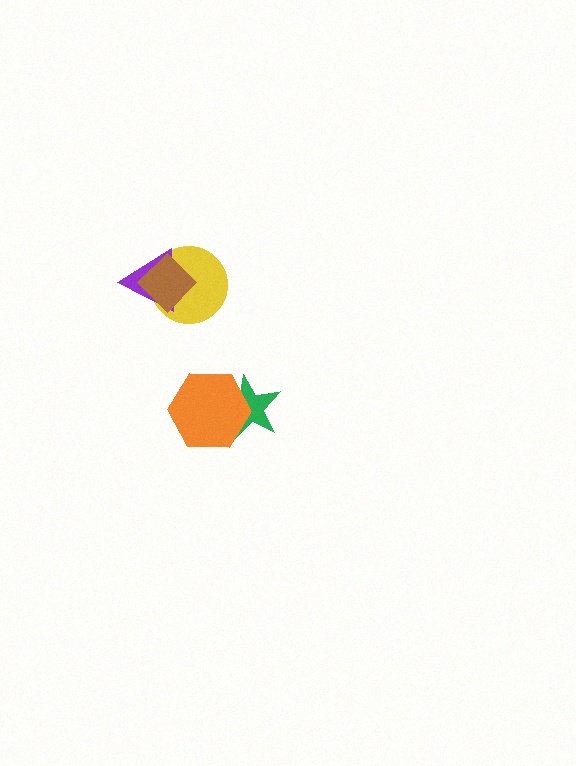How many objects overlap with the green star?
1 object overlaps with the green star.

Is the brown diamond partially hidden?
No, no other shape covers it.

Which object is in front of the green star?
The orange hexagon is in front of the green star.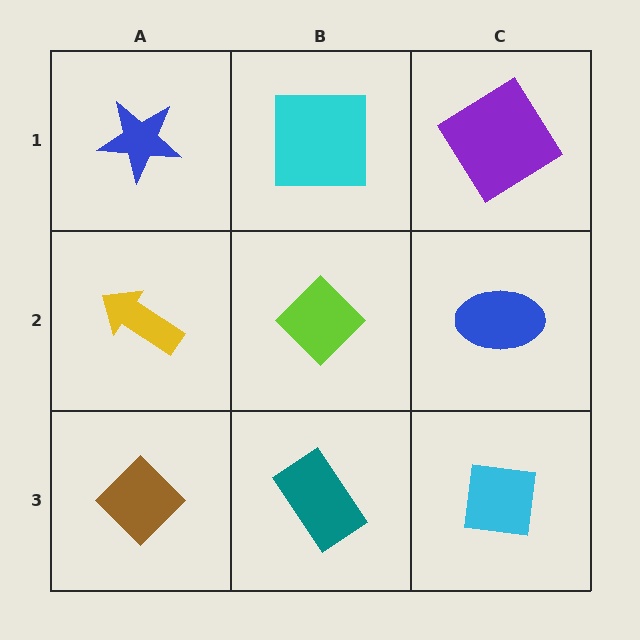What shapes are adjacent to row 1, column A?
A yellow arrow (row 2, column A), a cyan square (row 1, column B).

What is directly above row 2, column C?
A purple diamond.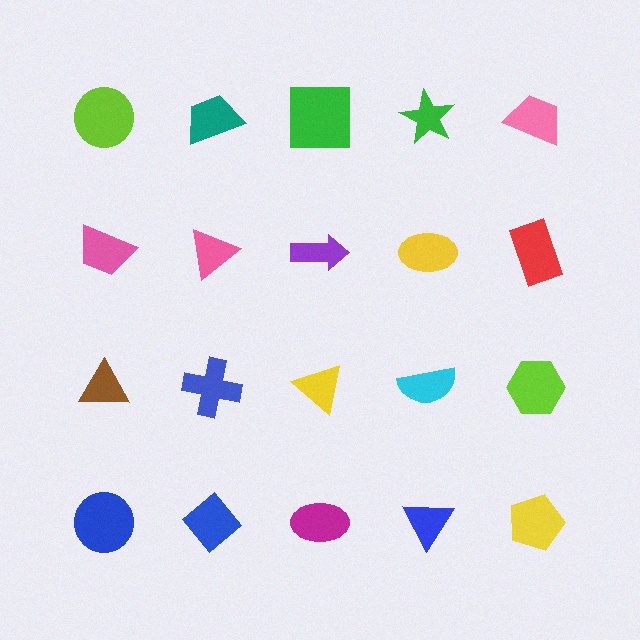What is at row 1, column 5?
A pink trapezoid.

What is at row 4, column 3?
A magenta ellipse.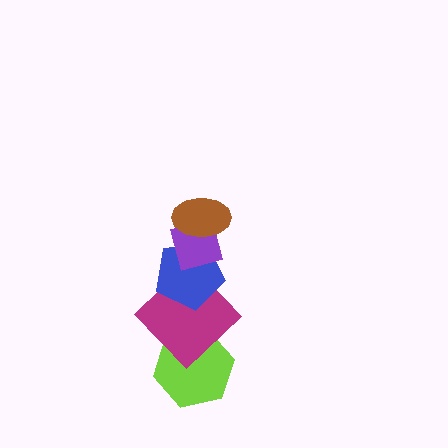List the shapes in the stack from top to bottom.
From top to bottom: the brown ellipse, the purple square, the blue pentagon, the magenta diamond, the lime hexagon.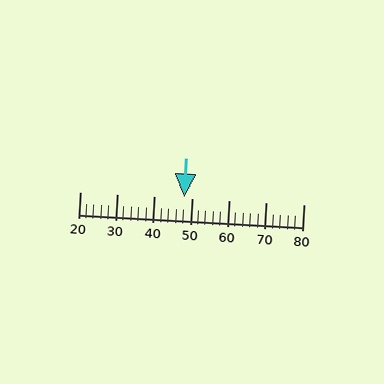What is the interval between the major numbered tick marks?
The major tick marks are spaced 10 units apart.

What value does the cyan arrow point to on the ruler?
The cyan arrow points to approximately 48.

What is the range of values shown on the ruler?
The ruler shows values from 20 to 80.